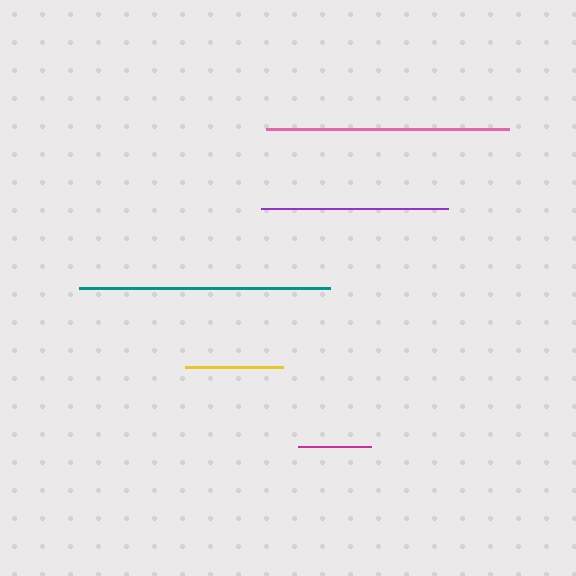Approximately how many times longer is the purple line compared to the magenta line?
The purple line is approximately 2.6 times the length of the magenta line.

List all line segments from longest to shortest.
From longest to shortest: teal, pink, purple, yellow, magenta.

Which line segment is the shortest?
The magenta line is the shortest at approximately 72 pixels.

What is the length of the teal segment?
The teal segment is approximately 251 pixels long.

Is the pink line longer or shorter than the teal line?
The teal line is longer than the pink line.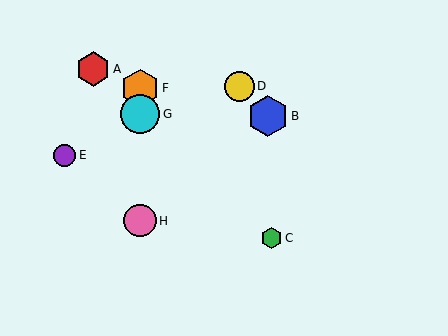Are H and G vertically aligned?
Yes, both are at x≈140.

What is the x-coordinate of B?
Object B is at x≈268.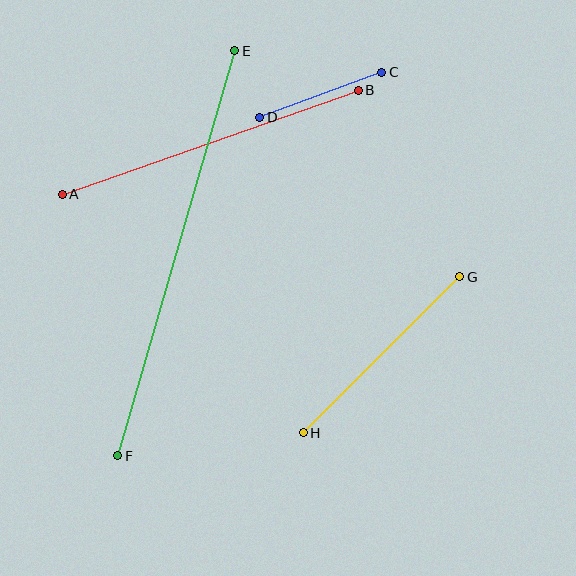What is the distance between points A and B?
The distance is approximately 314 pixels.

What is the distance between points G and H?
The distance is approximately 221 pixels.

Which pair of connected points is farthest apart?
Points E and F are farthest apart.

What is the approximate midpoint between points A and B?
The midpoint is at approximately (210, 142) pixels.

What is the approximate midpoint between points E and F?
The midpoint is at approximately (176, 253) pixels.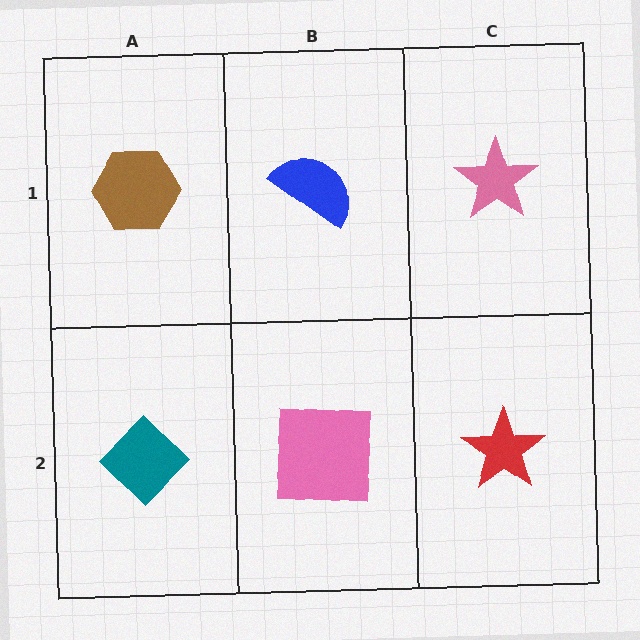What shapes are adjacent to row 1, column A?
A teal diamond (row 2, column A), a blue semicircle (row 1, column B).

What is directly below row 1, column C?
A red star.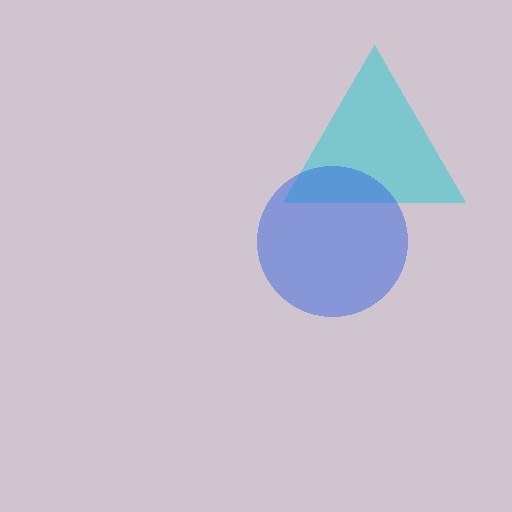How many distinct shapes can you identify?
There are 2 distinct shapes: a cyan triangle, a blue circle.